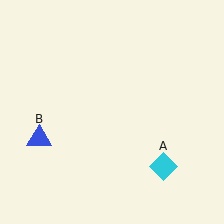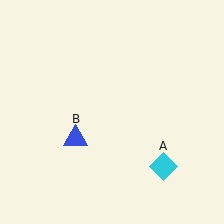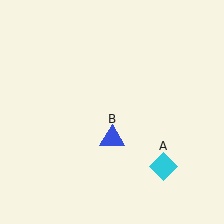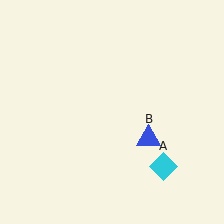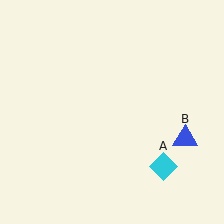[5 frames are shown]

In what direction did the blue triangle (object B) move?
The blue triangle (object B) moved right.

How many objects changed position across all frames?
1 object changed position: blue triangle (object B).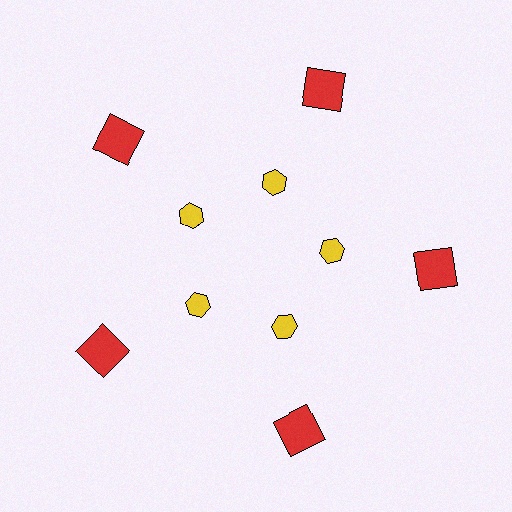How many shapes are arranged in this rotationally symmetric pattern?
There are 10 shapes, arranged in 5 groups of 2.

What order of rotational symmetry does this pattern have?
This pattern has 5-fold rotational symmetry.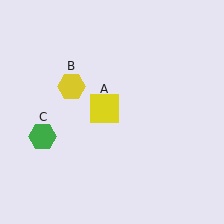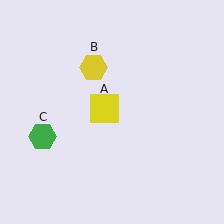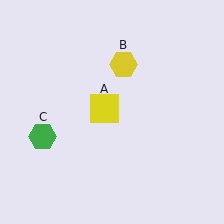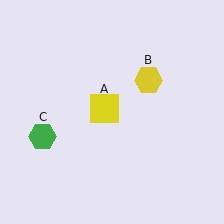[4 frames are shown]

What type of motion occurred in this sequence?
The yellow hexagon (object B) rotated clockwise around the center of the scene.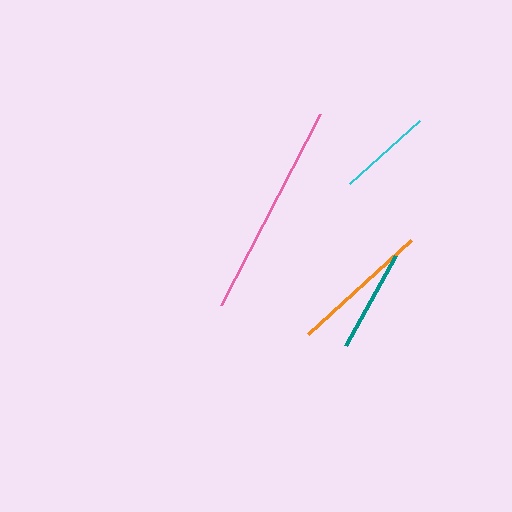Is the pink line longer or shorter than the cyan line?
The pink line is longer than the cyan line.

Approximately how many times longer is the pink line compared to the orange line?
The pink line is approximately 1.5 times the length of the orange line.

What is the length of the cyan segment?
The cyan segment is approximately 94 pixels long.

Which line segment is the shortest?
The cyan line is the shortest at approximately 94 pixels.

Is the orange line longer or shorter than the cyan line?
The orange line is longer than the cyan line.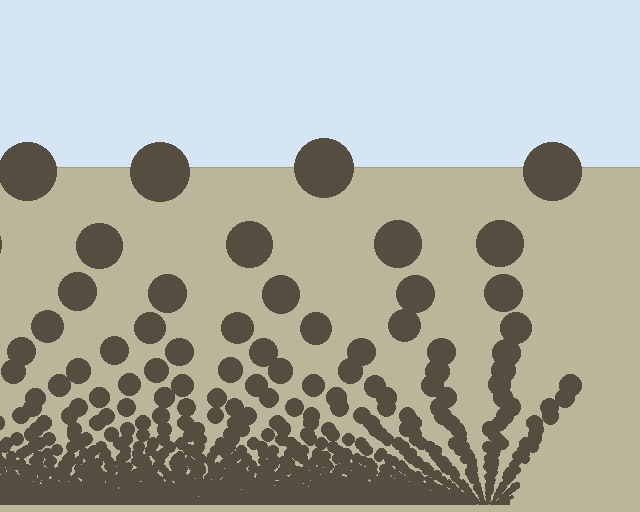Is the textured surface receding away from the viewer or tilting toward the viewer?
The surface appears to tilt toward the viewer. Texture elements get larger and sparser toward the top.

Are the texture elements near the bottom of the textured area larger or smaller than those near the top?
Smaller. The gradient is inverted — elements near the bottom are smaller and denser.